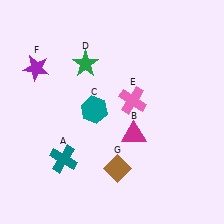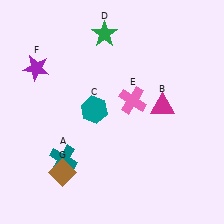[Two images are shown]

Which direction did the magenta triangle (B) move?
The magenta triangle (B) moved right.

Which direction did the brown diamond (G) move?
The brown diamond (G) moved left.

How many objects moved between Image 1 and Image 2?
3 objects moved between the two images.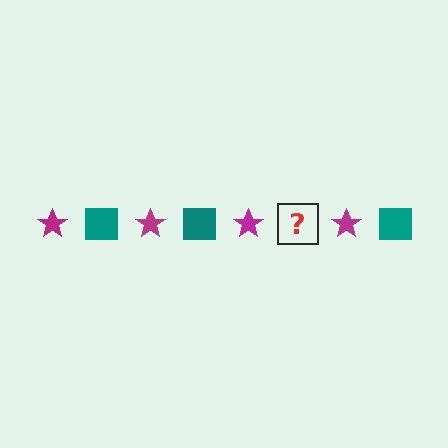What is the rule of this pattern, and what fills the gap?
The rule is that the pattern alternates between magenta star and teal square. The gap should be filled with a teal square.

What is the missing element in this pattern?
The missing element is a teal square.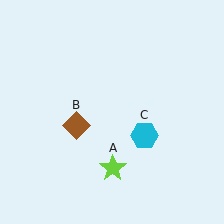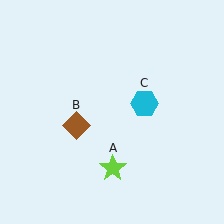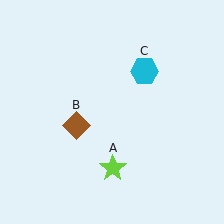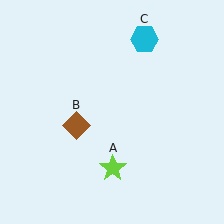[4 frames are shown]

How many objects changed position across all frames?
1 object changed position: cyan hexagon (object C).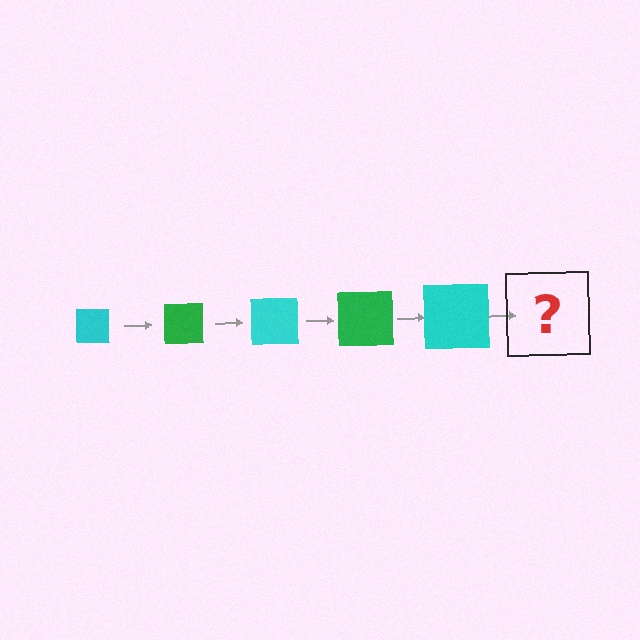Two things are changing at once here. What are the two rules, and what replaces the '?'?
The two rules are that the square grows larger each step and the color cycles through cyan and green. The '?' should be a green square, larger than the previous one.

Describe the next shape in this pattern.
It should be a green square, larger than the previous one.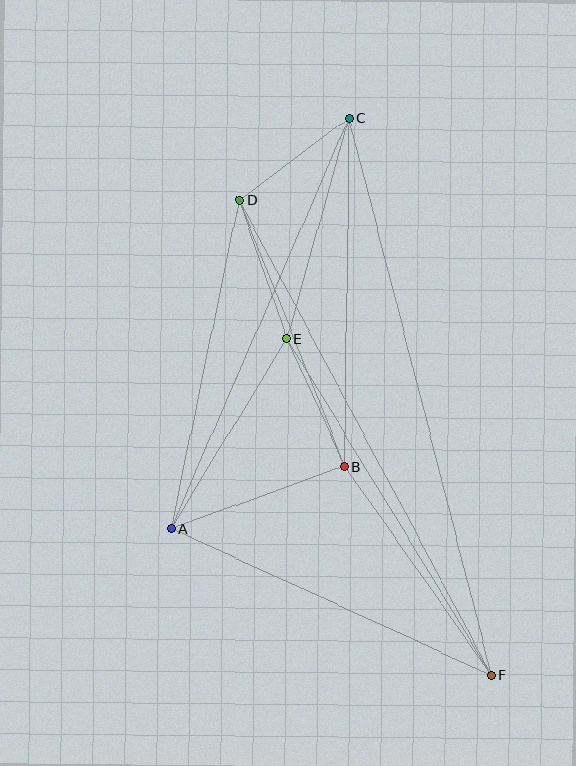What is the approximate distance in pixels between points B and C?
The distance between B and C is approximately 348 pixels.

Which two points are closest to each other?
Points C and D are closest to each other.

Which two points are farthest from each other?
Points C and F are farthest from each other.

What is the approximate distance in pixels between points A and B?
The distance between A and B is approximately 184 pixels.